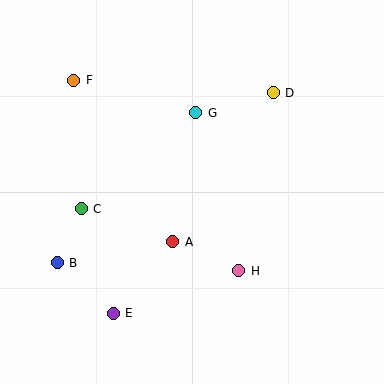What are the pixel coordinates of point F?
Point F is at (74, 80).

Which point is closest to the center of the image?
Point A at (173, 242) is closest to the center.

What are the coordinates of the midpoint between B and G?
The midpoint between B and G is at (126, 188).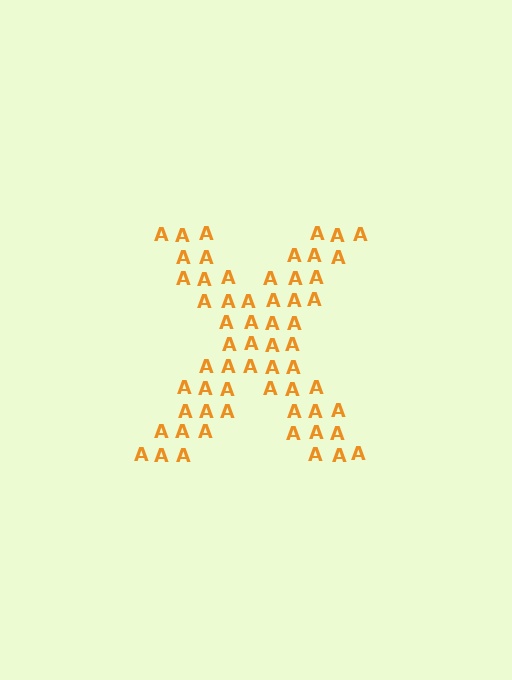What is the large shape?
The large shape is the letter X.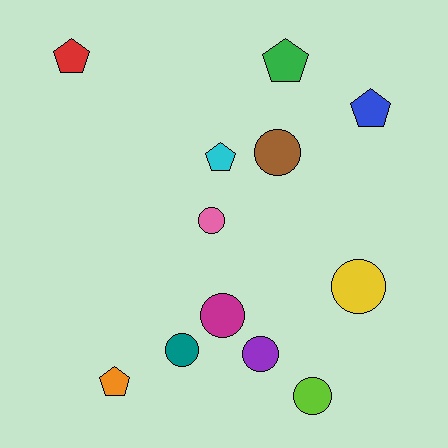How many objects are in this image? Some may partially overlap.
There are 12 objects.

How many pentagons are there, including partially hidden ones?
There are 5 pentagons.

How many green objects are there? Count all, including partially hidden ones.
There is 1 green object.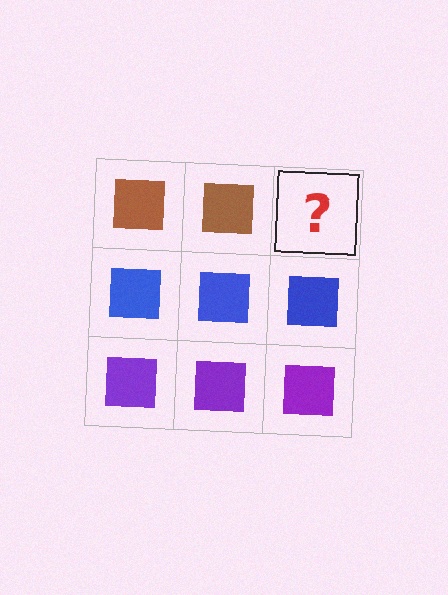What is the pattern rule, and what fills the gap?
The rule is that each row has a consistent color. The gap should be filled with a brown square.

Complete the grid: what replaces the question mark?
The question mark should be replaced with a brown square.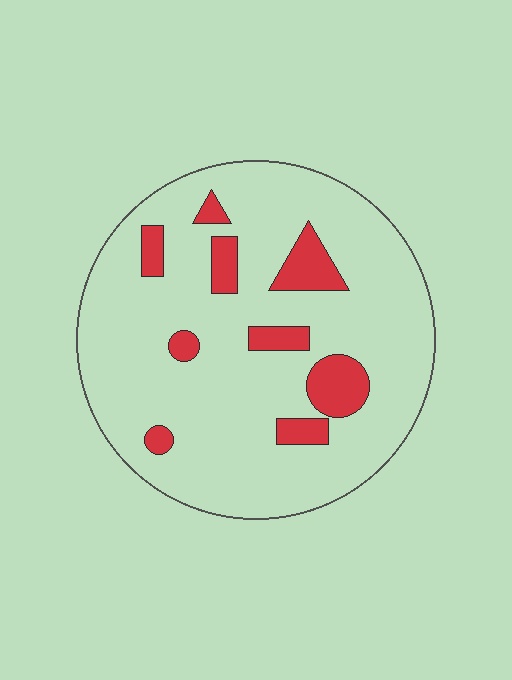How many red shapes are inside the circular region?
9.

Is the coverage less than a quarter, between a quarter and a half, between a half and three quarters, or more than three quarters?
Less than a quarter.